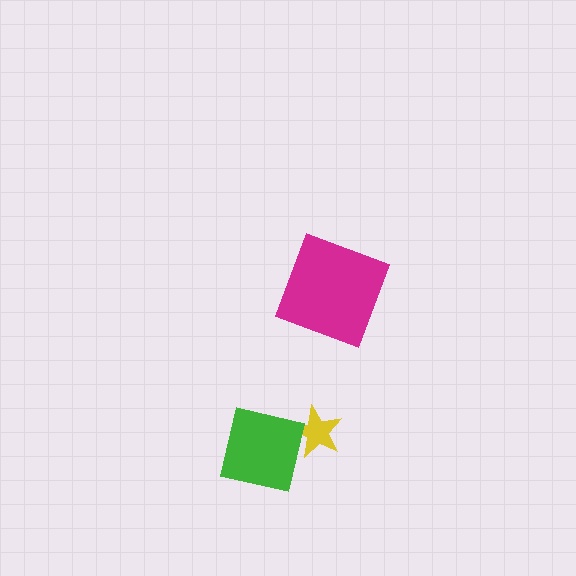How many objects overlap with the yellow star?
1 object overlaps with the yellow star.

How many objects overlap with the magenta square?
0 objects overlap with the magenta square.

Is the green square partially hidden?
No, no other shape covers it.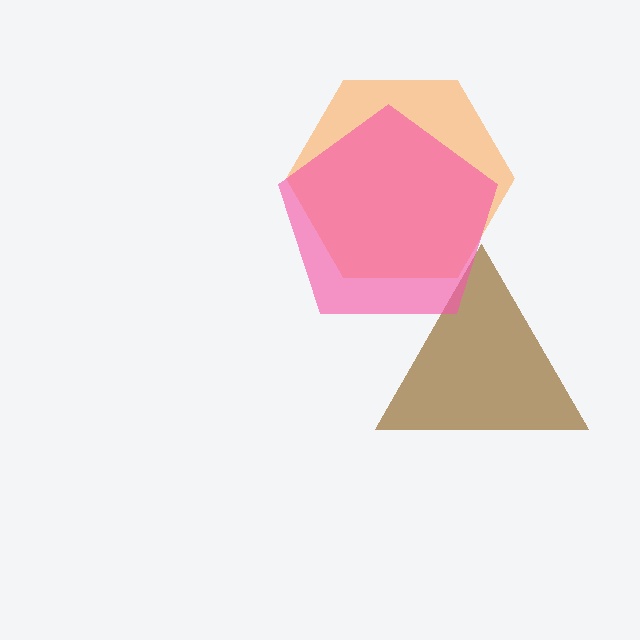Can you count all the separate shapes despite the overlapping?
Yes, there are 3 separate shapes.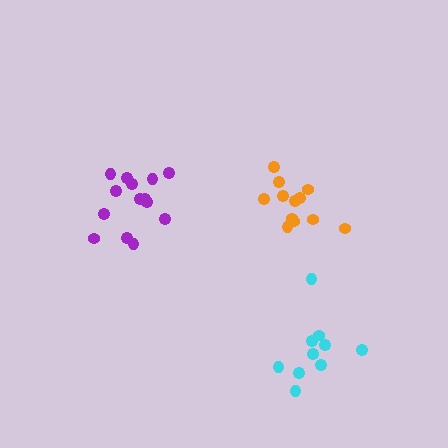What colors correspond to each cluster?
The clusters are colored: cyan, orange, purple.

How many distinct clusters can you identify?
There are 3 distinct clusters.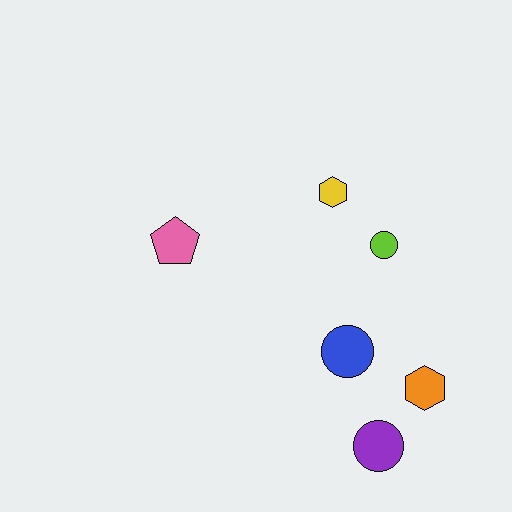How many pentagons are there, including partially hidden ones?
There is 1 pentagon.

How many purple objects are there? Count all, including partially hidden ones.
There is 1 purple object.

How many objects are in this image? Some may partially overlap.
There are 6 objects.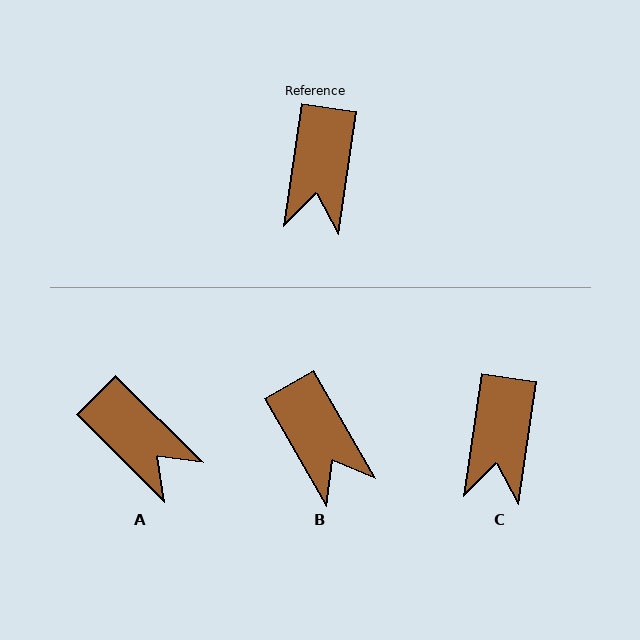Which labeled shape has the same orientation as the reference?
C.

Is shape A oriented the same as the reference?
No, it is off by about 54 degrees.